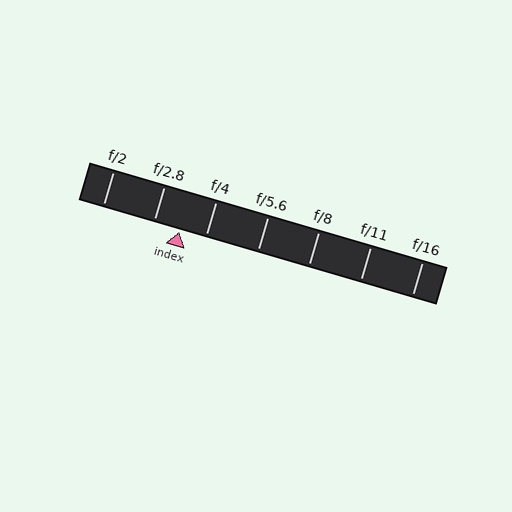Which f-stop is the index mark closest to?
The index mark is closest to f/2.8.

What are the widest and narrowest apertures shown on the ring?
The widest aperture shown is f/2 and the narrowest is f/16.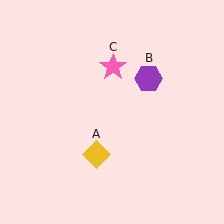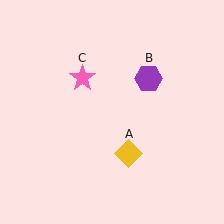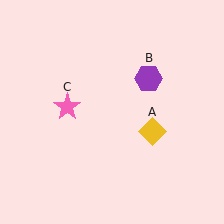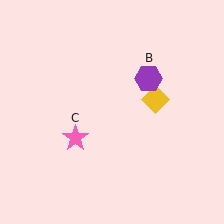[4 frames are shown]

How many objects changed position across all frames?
2 objects changed position: yellow diamond (object A), pink star (object C).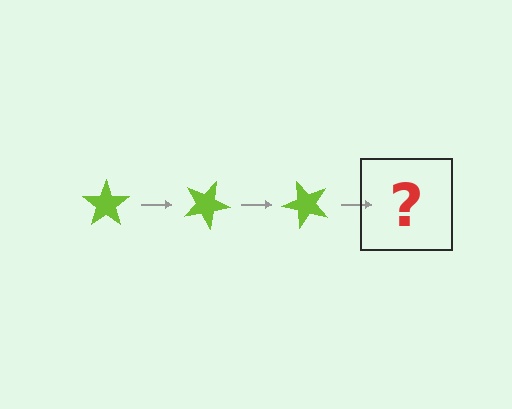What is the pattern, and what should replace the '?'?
The pattern is that the star rotates 25 degrees each step. The '?' should be a lime star rotated 75 degrees.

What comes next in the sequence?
The next element should be a lime star rotated 75 degrees.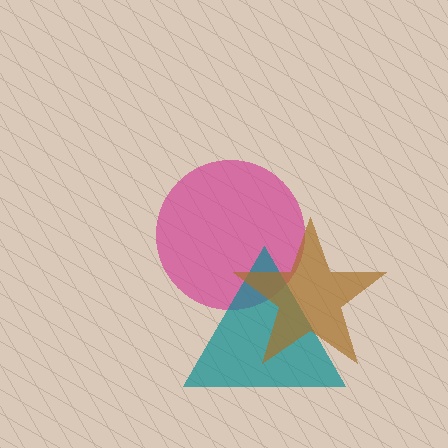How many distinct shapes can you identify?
There are 3 distinct shapes: a magenta circle, a teal triangle, a brown star.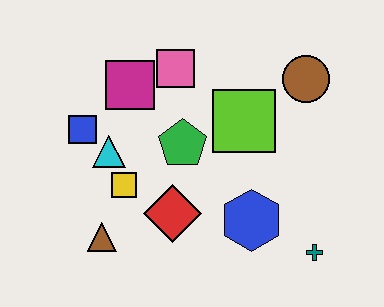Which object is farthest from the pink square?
The teal cross is farthest from the pink square.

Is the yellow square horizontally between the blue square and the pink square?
Yes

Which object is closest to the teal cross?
The blue hexagon is closest to the teal cross.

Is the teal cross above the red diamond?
No